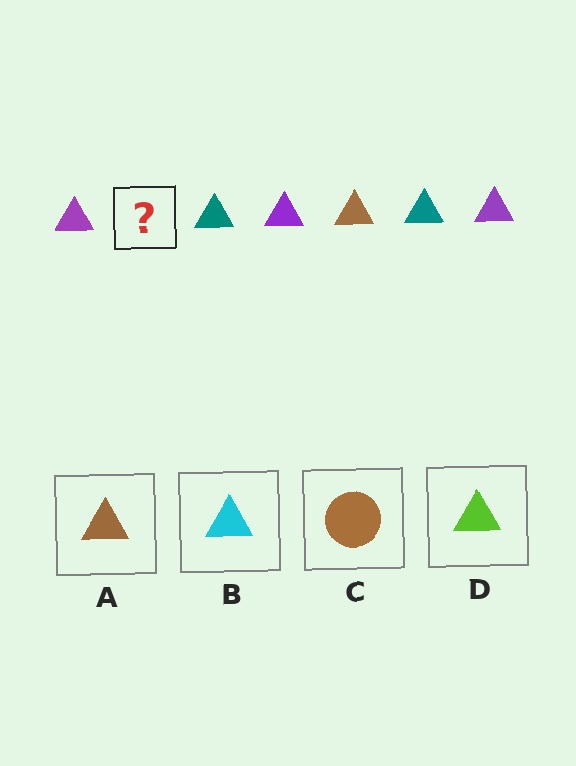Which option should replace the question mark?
Option A.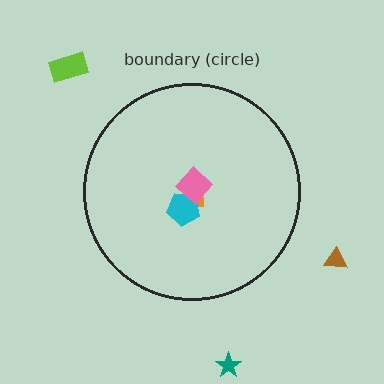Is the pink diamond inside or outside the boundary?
Inside.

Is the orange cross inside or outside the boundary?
Inside.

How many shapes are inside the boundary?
4 inside, 3 outside.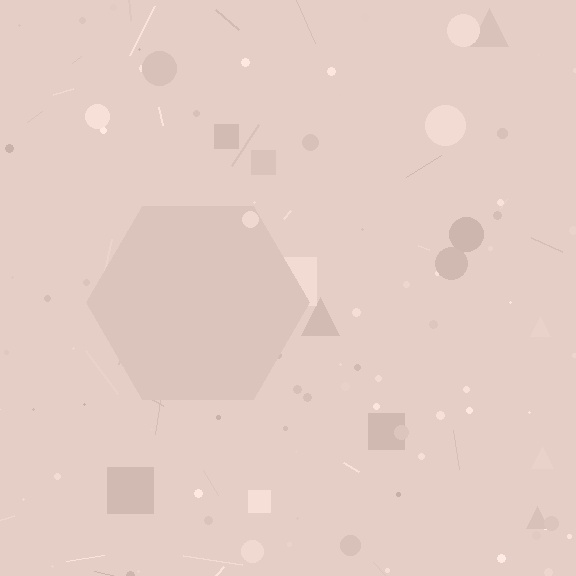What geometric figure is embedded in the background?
A hexagon is embedded in the background.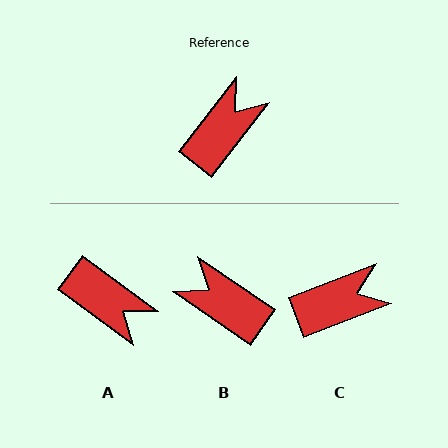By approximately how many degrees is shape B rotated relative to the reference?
Approximately 93 degrees counter-clockwise.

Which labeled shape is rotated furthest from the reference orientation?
B, about 93 degrees away.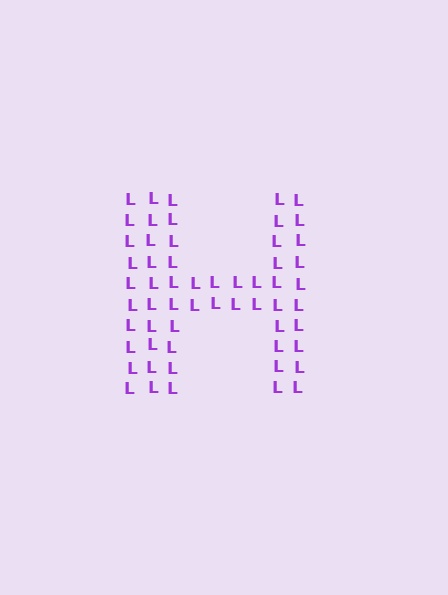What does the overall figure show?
The overall figure shows the letter H.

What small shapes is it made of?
It is made of small letter L's.